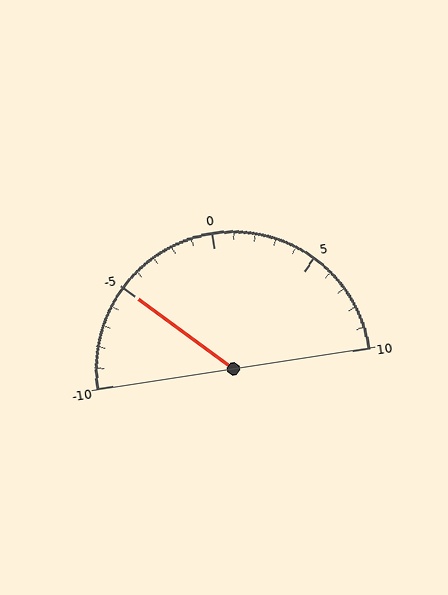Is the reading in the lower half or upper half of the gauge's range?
The reading is in the lower half of the range (-10 to 10).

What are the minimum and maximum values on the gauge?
The gauge ranges from -10 to 10.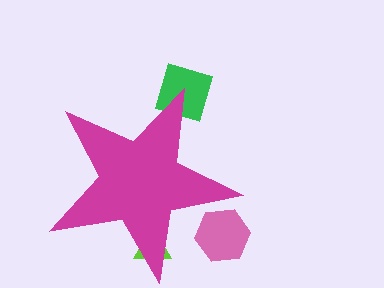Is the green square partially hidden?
Yes, the green square is partially hidden behind the magenta star.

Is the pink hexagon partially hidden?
Yes, the pink hexagon is partially hidden behind the magenta star.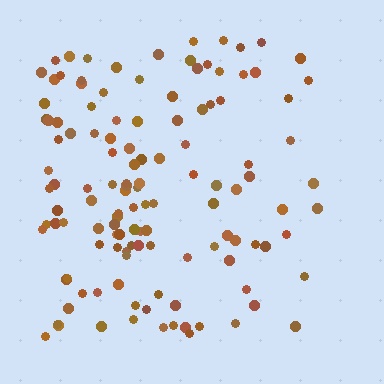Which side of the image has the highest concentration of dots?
The left.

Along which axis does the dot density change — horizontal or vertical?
Horizontal.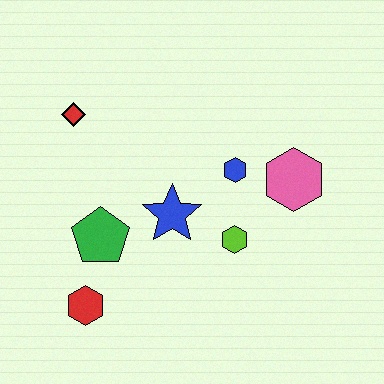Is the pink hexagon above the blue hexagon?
No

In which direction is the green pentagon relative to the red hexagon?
The green pentagon is above the red hexagon.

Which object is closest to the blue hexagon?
The pink hexagon is closest to the blue hexagon.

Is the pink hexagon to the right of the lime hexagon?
Yes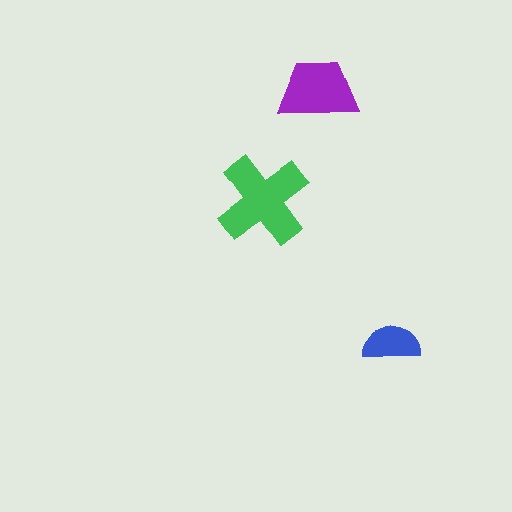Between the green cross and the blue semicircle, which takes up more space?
The green cross.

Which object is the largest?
The green cross.